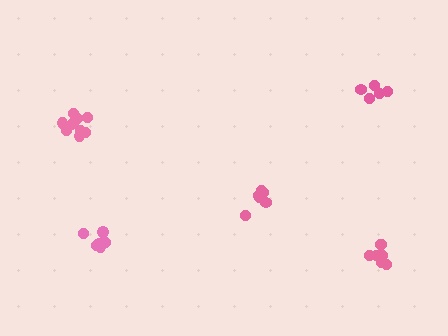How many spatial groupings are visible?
There are 5 spatial groupings.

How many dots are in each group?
Group 1: 7 dots, Group 2: 5 dots, Group 3: 10 dots, Group 4: 8 dots, Group 5: 7 dots (37 total).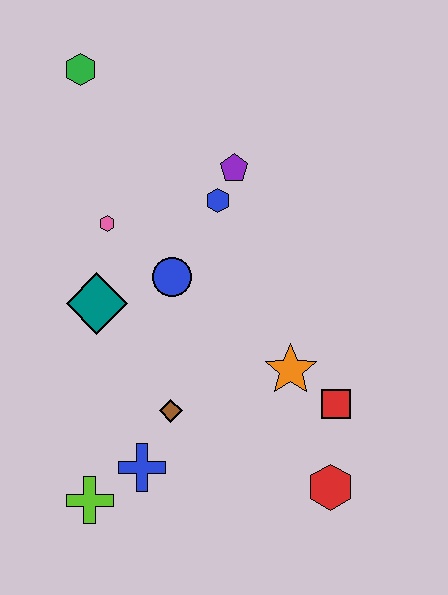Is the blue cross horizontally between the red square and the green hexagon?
Yes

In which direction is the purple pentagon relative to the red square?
The purple pentagon is above the red square.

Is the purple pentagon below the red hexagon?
No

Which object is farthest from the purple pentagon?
The lime cross is farthest from the purple pentagon.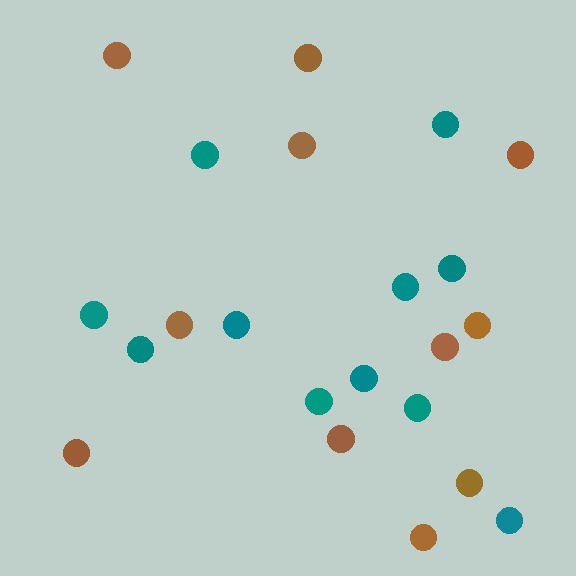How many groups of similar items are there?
There are 2 groups: one group of brown circles (11) and one group of teal circles (11).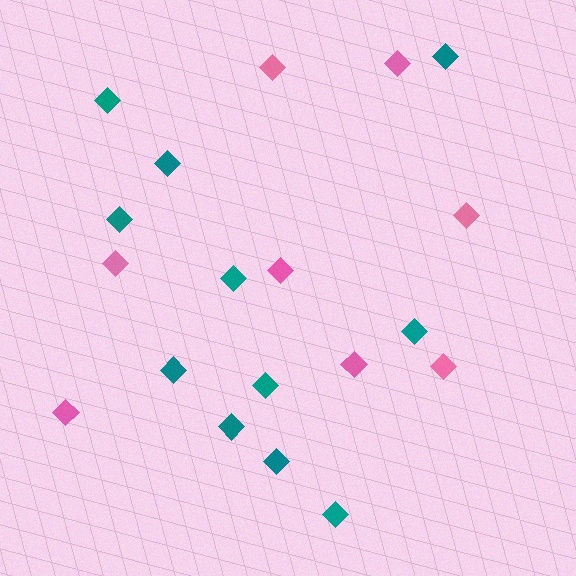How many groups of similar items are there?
There are 2 groups: one group of teal diamonds (11) and one group of pink diamonds (8).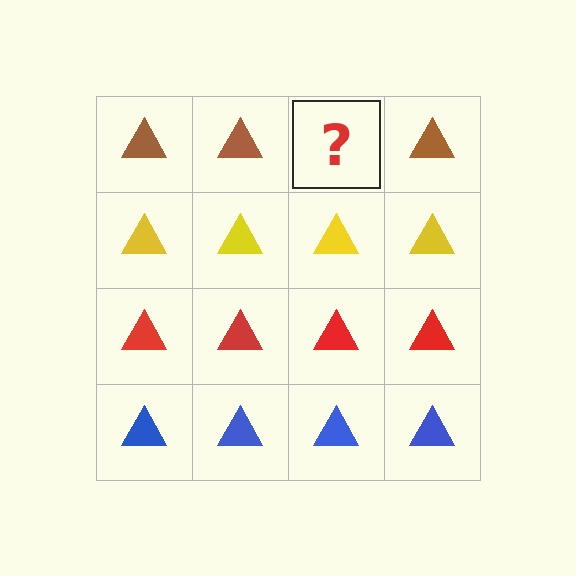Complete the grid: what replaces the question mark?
The question mark should be replaced with a brown triangle.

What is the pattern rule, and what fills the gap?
The rule is that each row has a consistent color. The gap should be filled with a brown triangle.